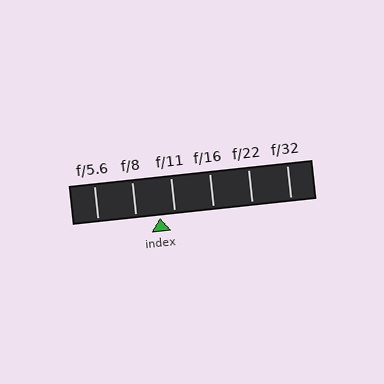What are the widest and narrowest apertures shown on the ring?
The widest aperture shown is f/5.6 and the narrowest is f/32.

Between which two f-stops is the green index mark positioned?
The index mark is between f/8 and f/11.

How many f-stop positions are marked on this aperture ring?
There are 6 f-stop positions marked.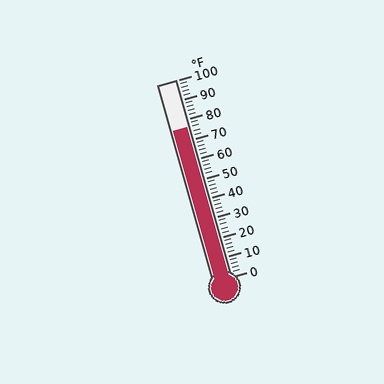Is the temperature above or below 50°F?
The temperature is above 50°F.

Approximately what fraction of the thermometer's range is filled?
The thermometer is filled to approximately 75% of its range.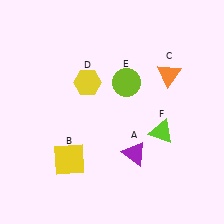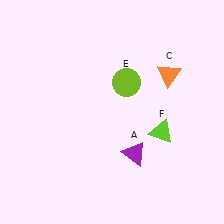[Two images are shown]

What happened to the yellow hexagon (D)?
The yellow hexagon (D) was removed in Image 2. It was in the top-left area of Image 1.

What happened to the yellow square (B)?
The yellow square (B) was removed in Image 2. It was in the bottom-left area of Image 1.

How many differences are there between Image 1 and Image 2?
There are 2 differences between the two images.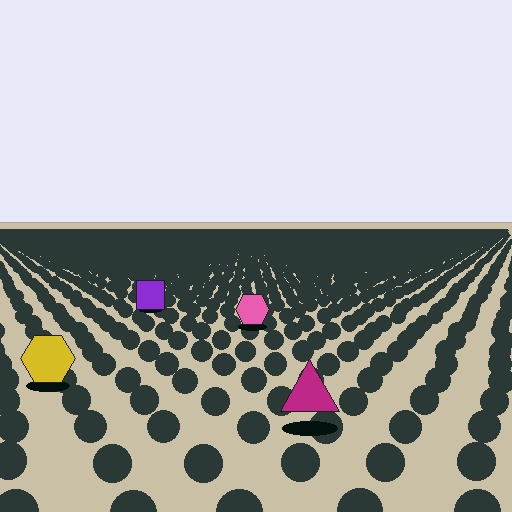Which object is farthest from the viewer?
The purple square is farthest from the viewer. It appears smaller and the ground texture around it is denser.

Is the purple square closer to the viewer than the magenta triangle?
No. The magenta triangle is closer — you can tell from the texture gradient: the ground texture is coarser near it.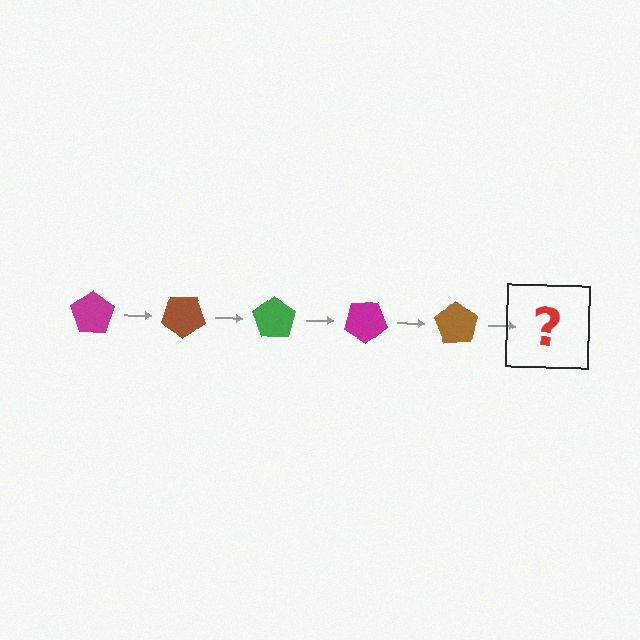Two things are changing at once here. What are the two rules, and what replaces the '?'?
The two rules are that it rotates 35 degrees each step and the color cycles through magenta, brown, and green. The '?' should be a green pentagon, rotated 175 degrees from the start.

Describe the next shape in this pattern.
It should be a green pentagon, rotated 175 degrees from the start.